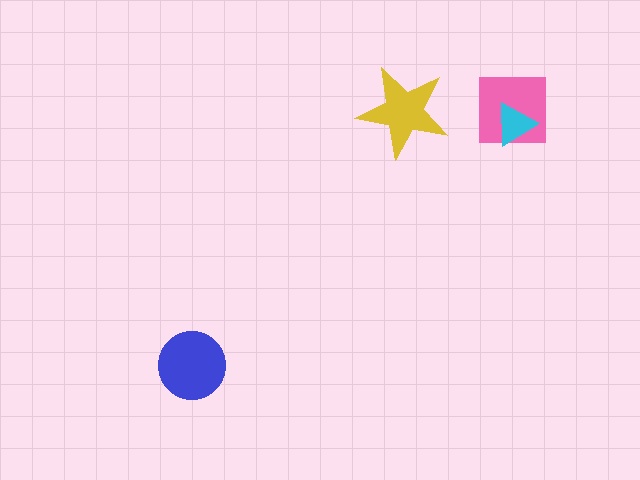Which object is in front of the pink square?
The cyan triangle is in front of the pink square.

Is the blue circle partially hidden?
No, no other shape covers it.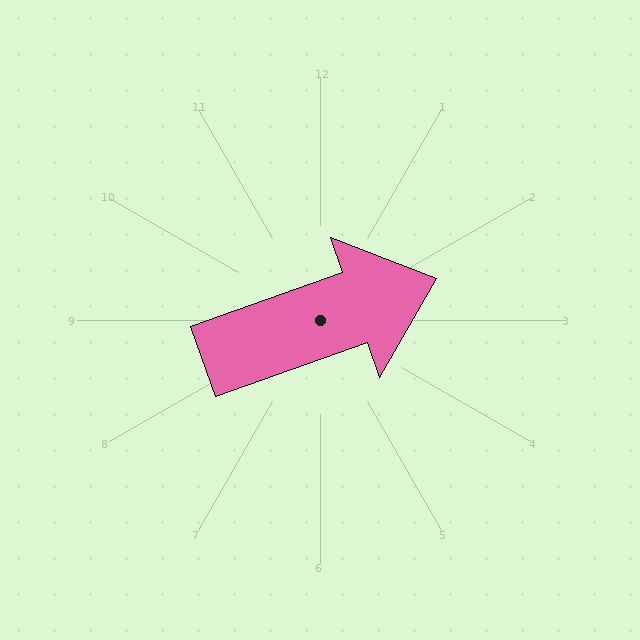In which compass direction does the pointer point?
East.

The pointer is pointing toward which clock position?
Roughly 2 o'clock.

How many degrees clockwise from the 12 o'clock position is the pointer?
Approximately 70 degrees.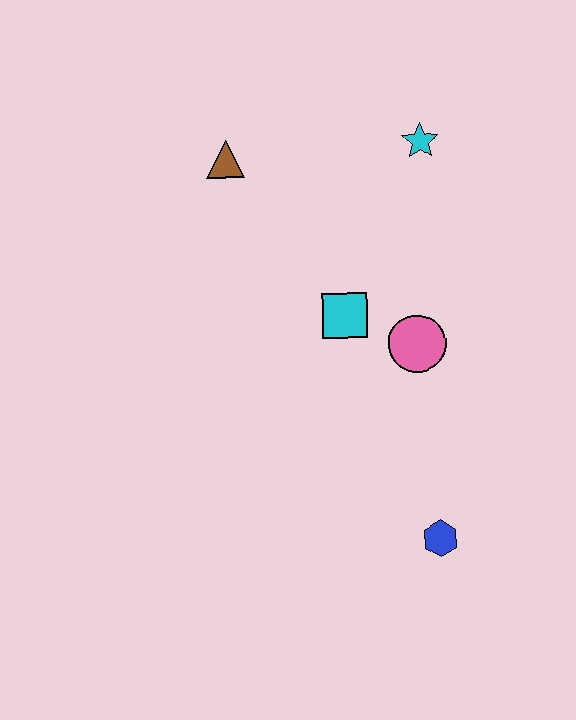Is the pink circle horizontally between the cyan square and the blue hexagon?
Yes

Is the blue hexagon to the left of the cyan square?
No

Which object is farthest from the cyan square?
The blue hexagon is farthest from the cyan square.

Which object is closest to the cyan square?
The pink circle is closest to the cyan square.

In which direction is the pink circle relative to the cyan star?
The pink circle is below the cyan star.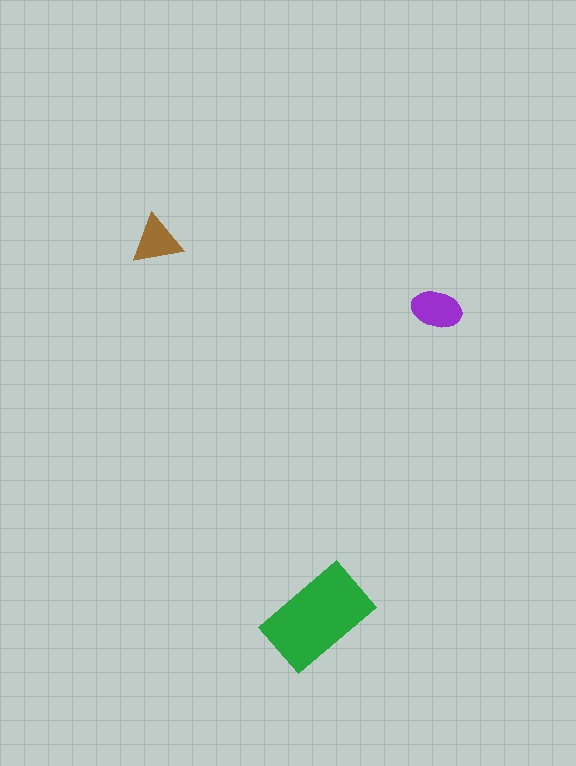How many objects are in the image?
There are 3 objects in the image.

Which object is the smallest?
The brown triangle.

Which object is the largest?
The green rectangle.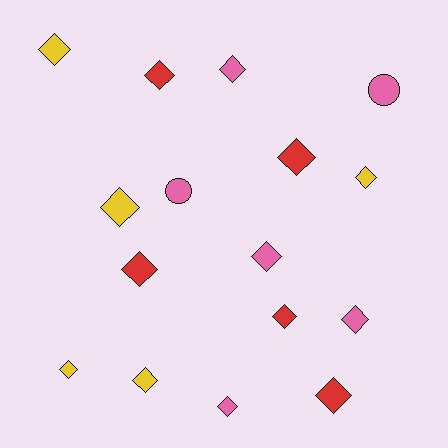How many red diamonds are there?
There are 5 red diamonds.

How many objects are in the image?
There are 16 objects.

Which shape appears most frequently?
Diamond, with 14 objects.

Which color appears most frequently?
Pink, with 6 objects.